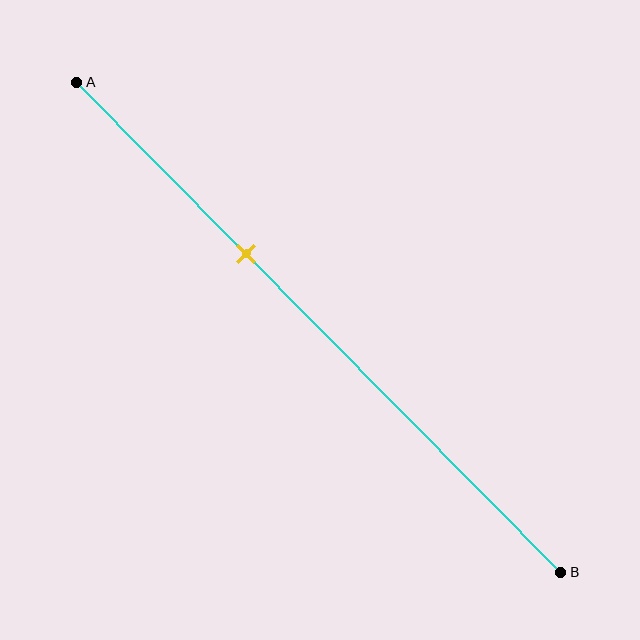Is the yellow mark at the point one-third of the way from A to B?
Yes, the mark is approximately at the one-third point.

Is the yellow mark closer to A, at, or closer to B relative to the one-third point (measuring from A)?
The yellow mark is approximately at the one-third point of segment AB.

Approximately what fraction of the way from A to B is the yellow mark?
The yellow mark is approximately 35% of the way from A to B.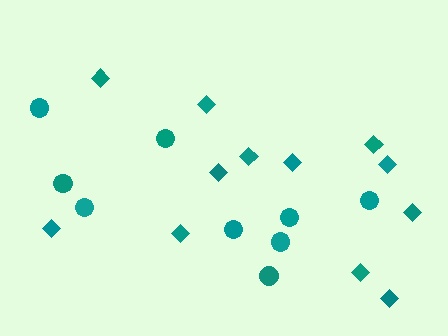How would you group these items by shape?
There are 2 groups: one group of diamonds (12) and one group of circles (9).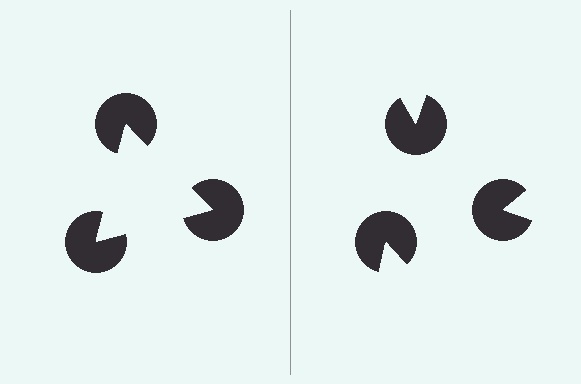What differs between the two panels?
The pac-man discs are positioned identically on both sides; only the wedge orientations differ. On the left they align to a triangle; on the right they are misaligned.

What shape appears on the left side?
An illusory triangle.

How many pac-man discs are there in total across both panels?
6 — 3 on each side.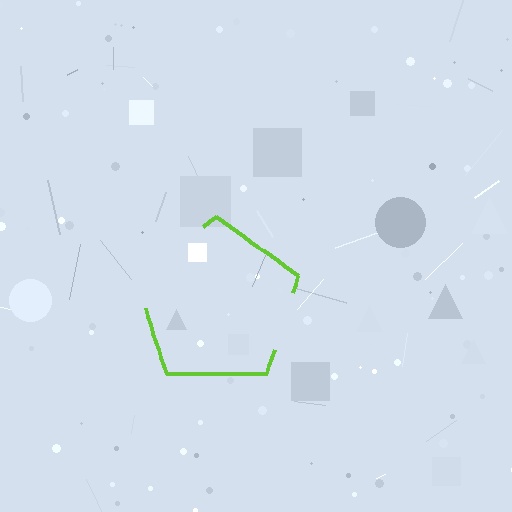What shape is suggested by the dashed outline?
The dashed outline suggests a pentagon.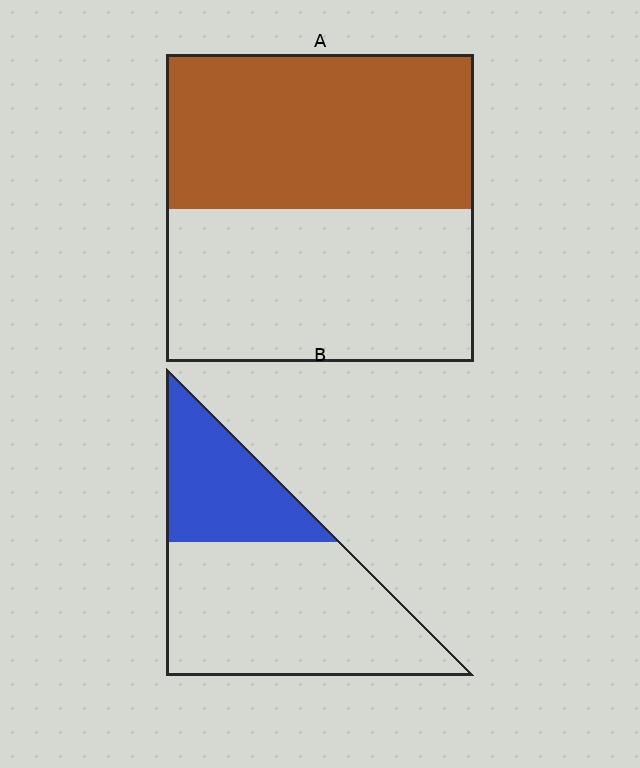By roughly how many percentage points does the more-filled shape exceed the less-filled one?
By roughly 20 percentage points (A over B).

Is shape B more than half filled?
No.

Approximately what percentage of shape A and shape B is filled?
A is approximately 50% and B is approximately 30%.